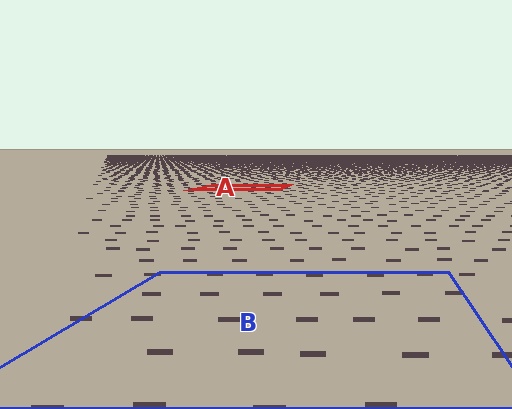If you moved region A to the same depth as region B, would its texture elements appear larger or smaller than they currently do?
They would appear larger. At a closer depth, the same texture elements are projected at a bigger on-screen size.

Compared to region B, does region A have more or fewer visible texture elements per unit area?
Region A has more texture elements per unit area — they are packed more densely because it is farther away.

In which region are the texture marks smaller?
The texture marks are smaller in region A, because it is farther away.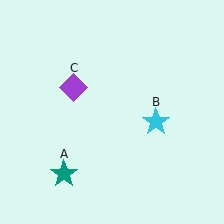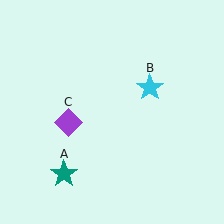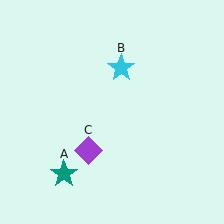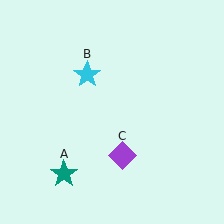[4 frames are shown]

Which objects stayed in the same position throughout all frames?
Teal star (object A) remained stationary.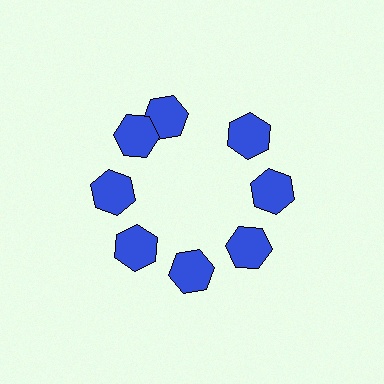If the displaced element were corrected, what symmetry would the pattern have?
It would have 8-fold rotational symmetry — the pattern would map onto itself every 45 degrees.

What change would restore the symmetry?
The symmetry would be restored by rotating it back into even spacing with its neighbors so that all 8 hexagons sit at equal angles and equal distance from the center.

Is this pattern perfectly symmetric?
No. The 8 blue hexagons are arranged in a ring, but one element near the 12 o'clock position is rotated out of alignment along the ring, breaking the 8-fold rotational symmetry.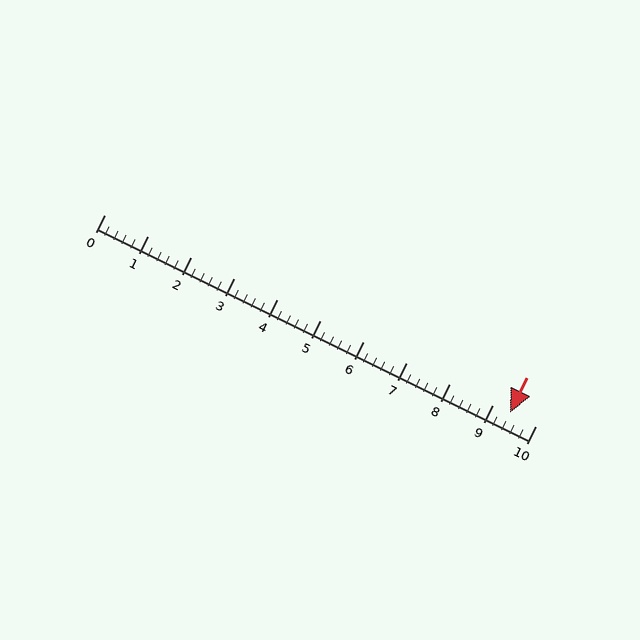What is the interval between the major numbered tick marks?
The major tick marks are spaced 1 units apart.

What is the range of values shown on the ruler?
The ruler shows values from 0 to 10.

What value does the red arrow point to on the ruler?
The red arrow points to approximately 9.4.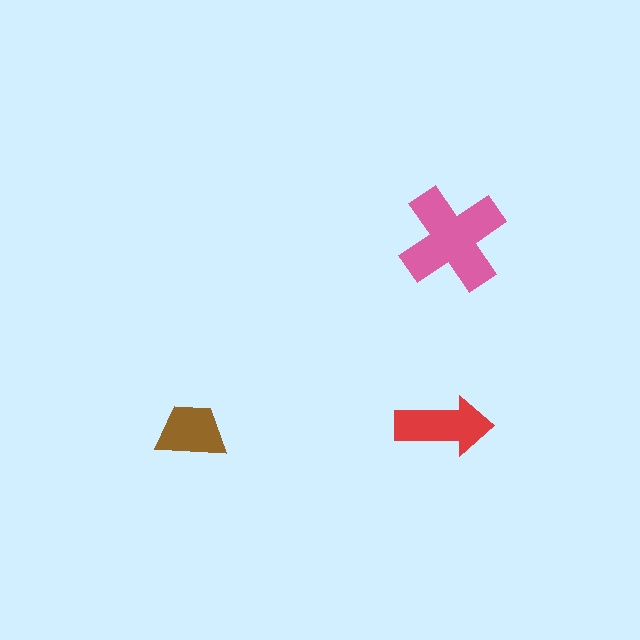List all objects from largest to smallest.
The pink cross, the red arrow, the brown trapezoid.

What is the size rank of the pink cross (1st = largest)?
1st.